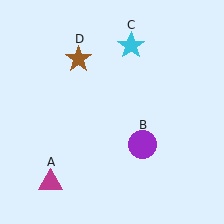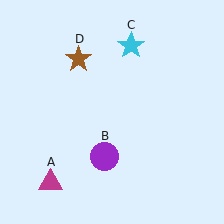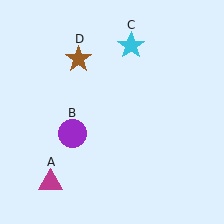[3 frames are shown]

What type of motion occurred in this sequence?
The purple circle (object B) rotated clockwise around the center of the scene.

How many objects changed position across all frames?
1 object changed position: purple circle (object B).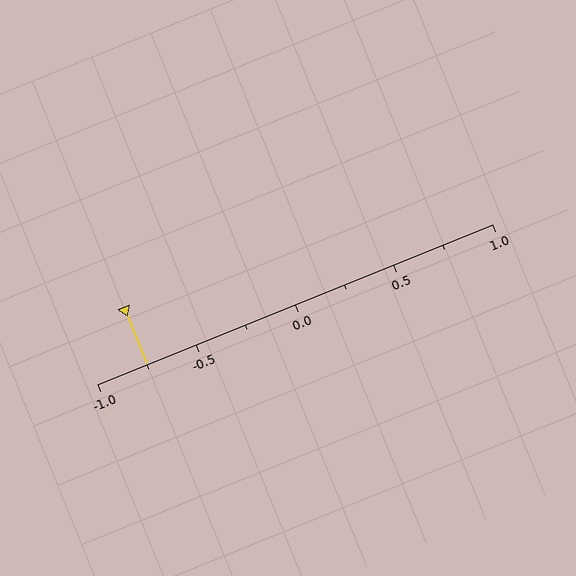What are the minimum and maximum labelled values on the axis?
The axis runs from -1.0 to 1.0.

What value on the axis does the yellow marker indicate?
The marker indicates approximately -0.75.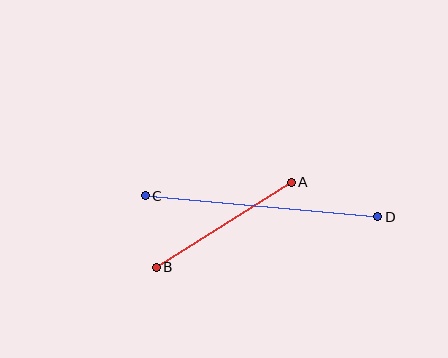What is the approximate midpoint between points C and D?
The midpoint is at approximately (261, 206) pixels.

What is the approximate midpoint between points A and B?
The midpoint is at approximately (224, 225) pixels.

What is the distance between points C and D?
The distance is approximately 233 pixels.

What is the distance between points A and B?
The distance is approximately 159 pixels.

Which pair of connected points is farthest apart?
Points C and D are farthest apart.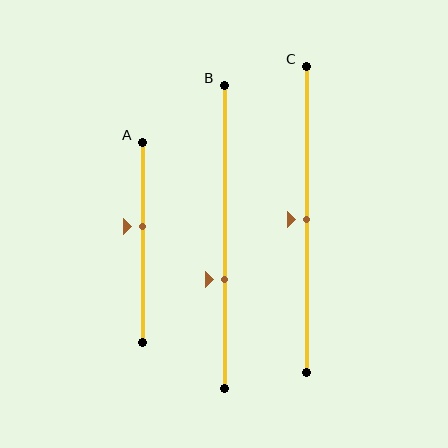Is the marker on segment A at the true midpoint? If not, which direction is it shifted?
No, the marker on segment A is shifted upward by about 8% of the segment length.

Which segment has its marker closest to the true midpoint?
Segment C has its marker closest to the true midpoint.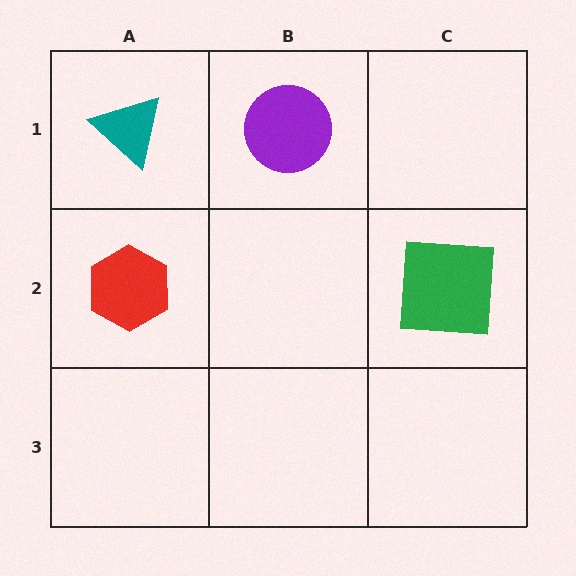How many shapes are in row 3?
0 shapes.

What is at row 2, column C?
A green square.